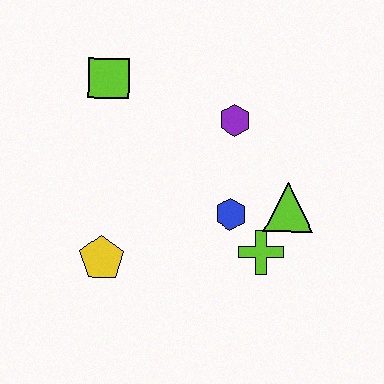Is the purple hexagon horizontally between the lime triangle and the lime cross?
No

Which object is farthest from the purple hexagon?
The yellow pentagon is farthest from the purple hexagon.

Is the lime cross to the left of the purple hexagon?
No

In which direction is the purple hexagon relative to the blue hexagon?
The purple hexagon is above the blue hexagon.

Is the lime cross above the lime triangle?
No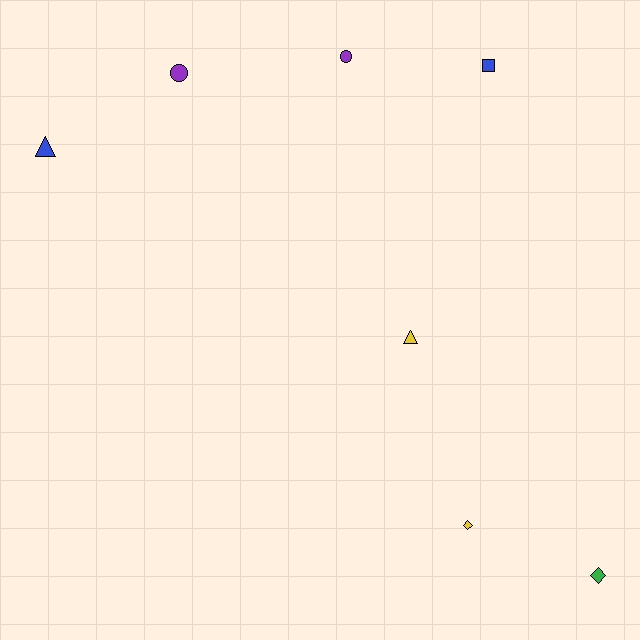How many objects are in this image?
There are 7 objects.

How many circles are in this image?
There are 2 circles.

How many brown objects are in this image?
There are no brown objects.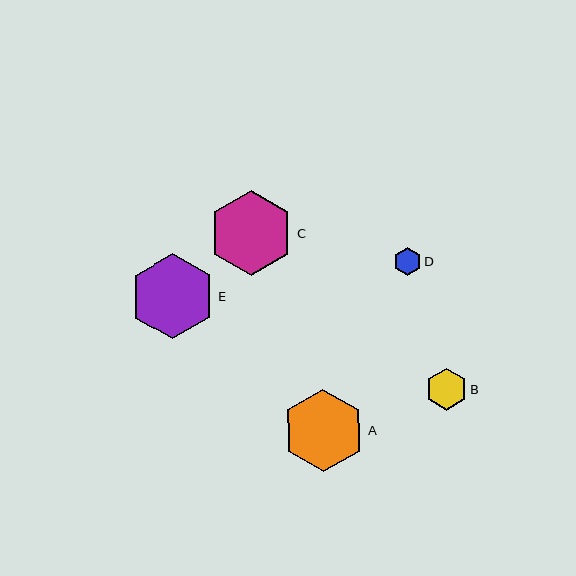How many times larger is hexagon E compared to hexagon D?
Hexagon E is approximately 3.1 times the size of hexagon D.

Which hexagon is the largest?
Hexagon E is the largest with a size of approximately 85 pixels.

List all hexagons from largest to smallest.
From largest to smallest: E, C, A, B, D.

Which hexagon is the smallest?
Hexagon D is the smallest with a size of approximately 28 pixels.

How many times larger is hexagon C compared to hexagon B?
Hexagon C is approximately 2.0 times the size of hexagon B.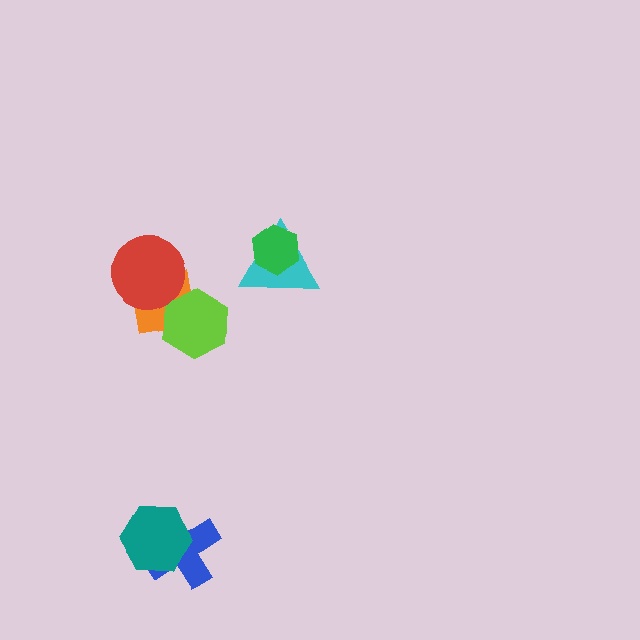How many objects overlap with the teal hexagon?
1 object overlaps with the teal hexagon.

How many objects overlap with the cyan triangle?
1 object overlaps with the cyan triangle.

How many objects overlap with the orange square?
2 objects overlap with the orange square.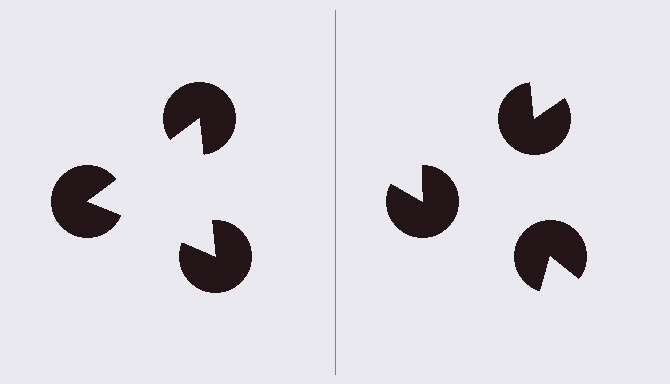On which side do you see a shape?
An illusory triangle appears on the left side. On the right side the wedge cuts are rotated, so no coherent shape forms.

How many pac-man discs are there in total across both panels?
6 — 3 on each side.